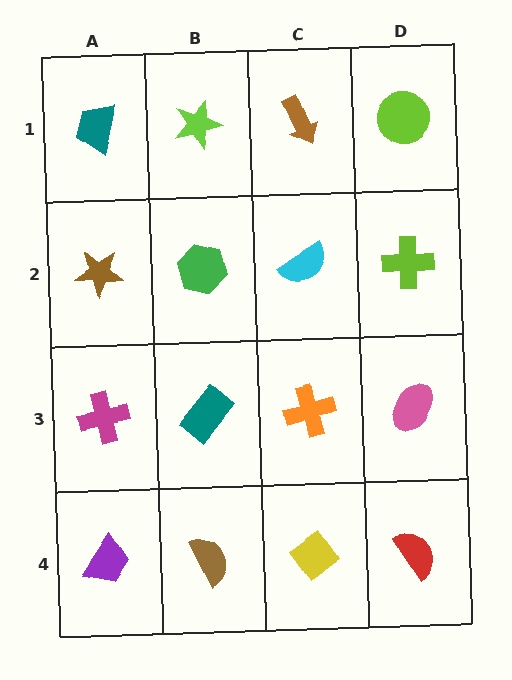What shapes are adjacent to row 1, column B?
A green hexagon (row 2, column B), a teal trapezoid (row 1, column A), a brown arrow (row 1, column C).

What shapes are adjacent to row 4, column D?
A pink ellipse (row 3, column D), a yellow diamond (row 4, column C).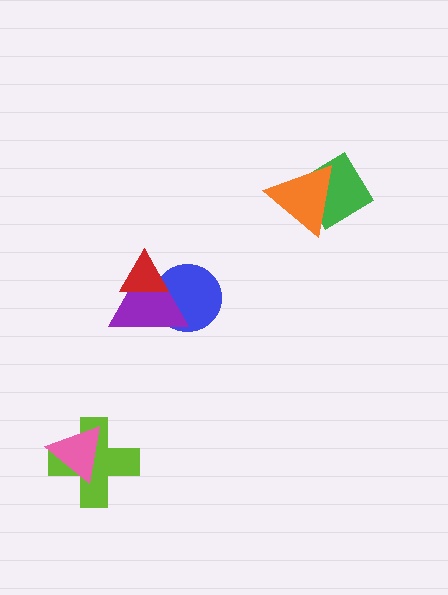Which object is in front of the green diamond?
The orange triangle is in front of the green diamond.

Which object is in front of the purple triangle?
The red triangle is in front of the purple triangle.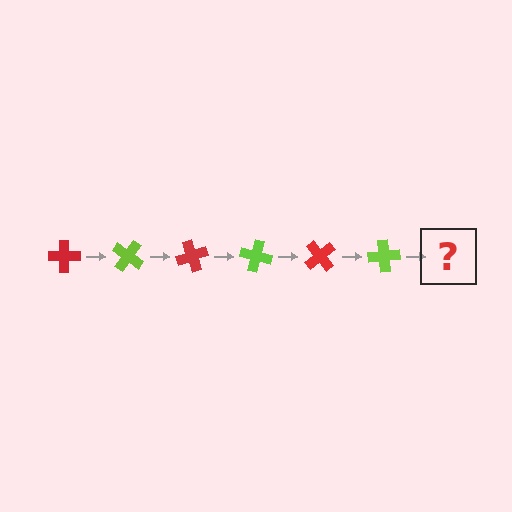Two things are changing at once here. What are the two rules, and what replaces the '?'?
The two rules are that it rotates 35 degrees each step and the color cycles through red and lime. The '?' should be a red cross, rotated 210 degrees from the start.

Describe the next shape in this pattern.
It should be a red cross, rotated 210 degrees from the start.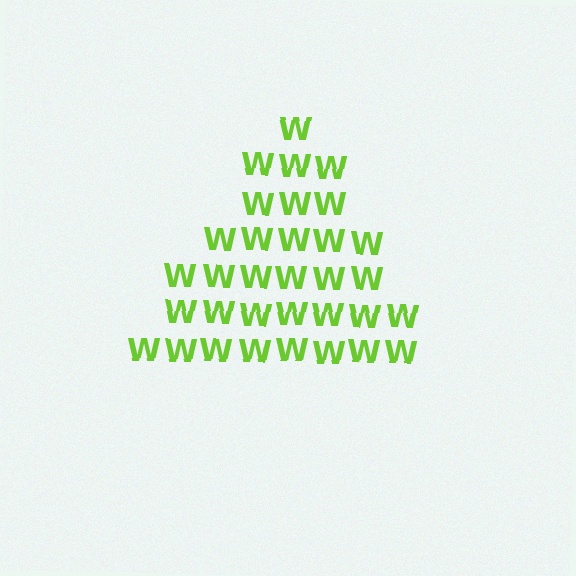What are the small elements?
The small elements are letter W's.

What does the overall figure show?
The overall figure shows a triangle.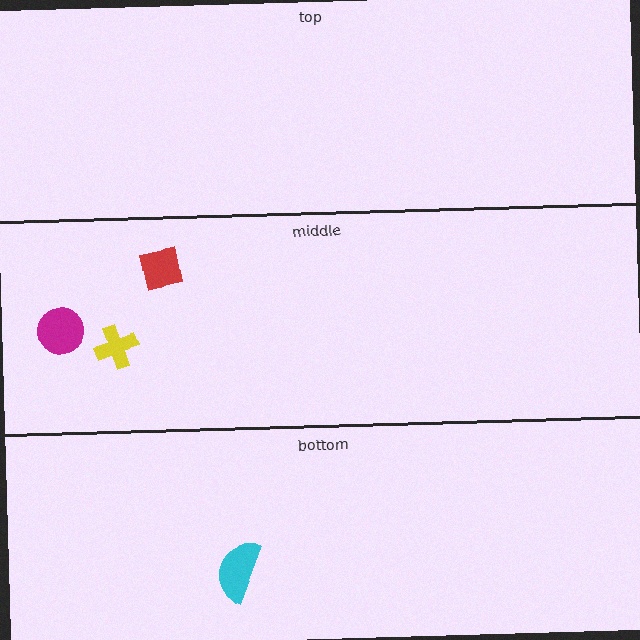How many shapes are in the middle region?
3.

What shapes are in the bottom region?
The cyan semicircle.